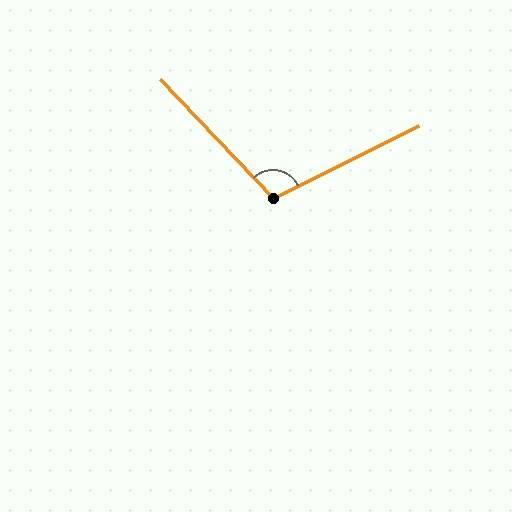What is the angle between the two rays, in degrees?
Approximately 107 degrees.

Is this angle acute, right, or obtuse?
It is obtuse.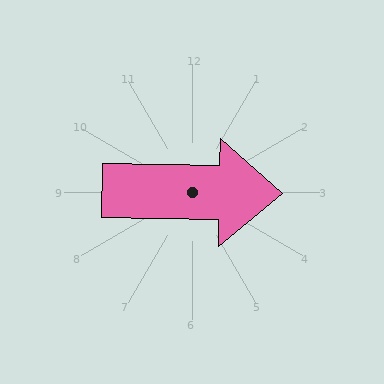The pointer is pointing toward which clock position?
Roughly 3 o'clock.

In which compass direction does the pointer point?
East.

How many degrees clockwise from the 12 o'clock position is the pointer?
Approximately 91 degrees.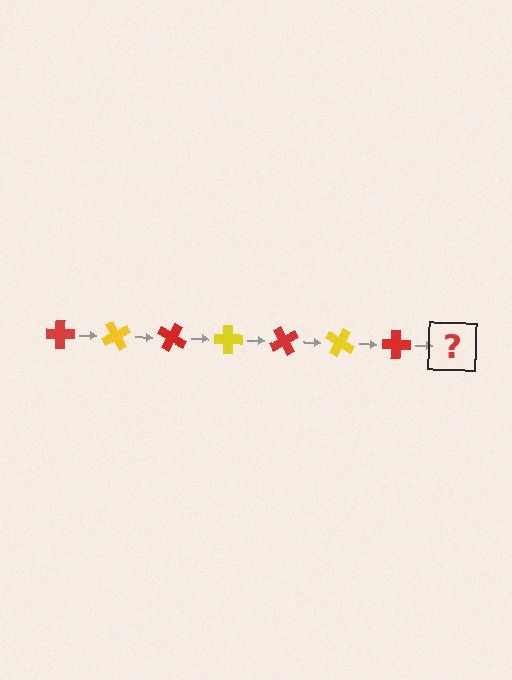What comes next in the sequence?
The next element should be a yellow cross, rotated 420 degrees from the start.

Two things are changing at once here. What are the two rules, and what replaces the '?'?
The two rules are that it rotates 60 degrees each step and the color cycles through red and yellow. The '?' should be a yellow cross, rotated 420 degrees from the start.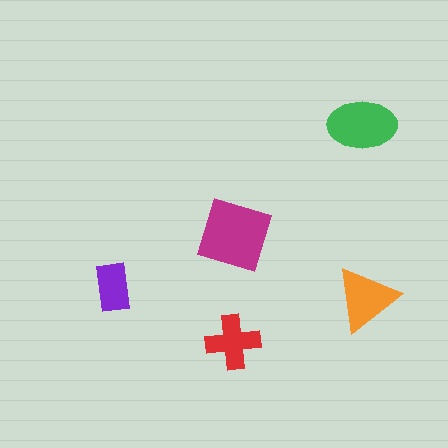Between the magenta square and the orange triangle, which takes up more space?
The magenta square.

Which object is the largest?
The magenta square.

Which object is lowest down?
The red cross is bottommost.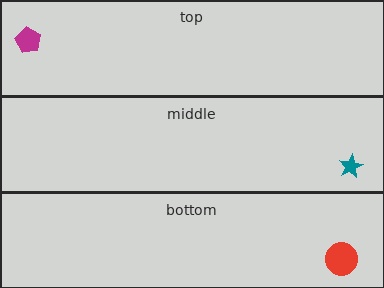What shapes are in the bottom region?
The red circle.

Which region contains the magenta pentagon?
The top region.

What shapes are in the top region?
The magenta pentagon.